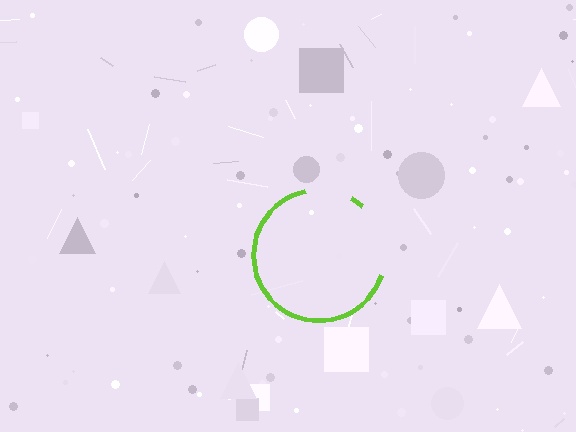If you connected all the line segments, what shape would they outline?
They would outline a circle.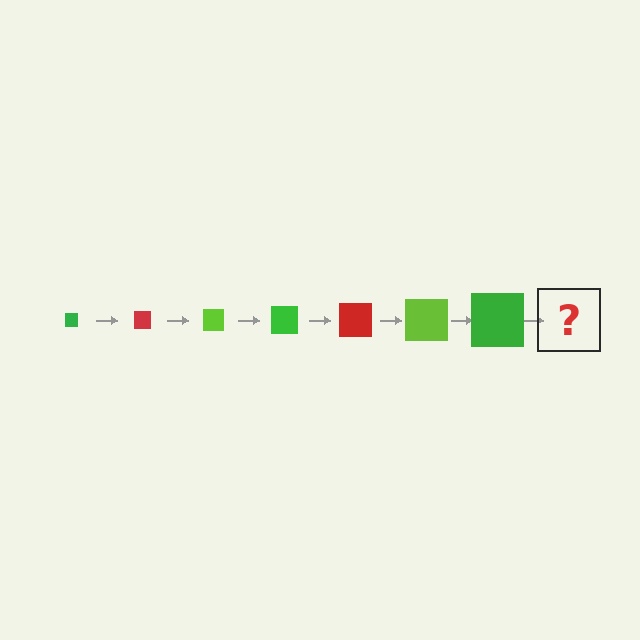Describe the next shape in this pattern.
It should be a red square, larger than the previous one.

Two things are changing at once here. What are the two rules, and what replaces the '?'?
The two rules are that the square grows larger each step and the color cycles through green, red, and lime. The '?' should be a red square, larger than the previous one.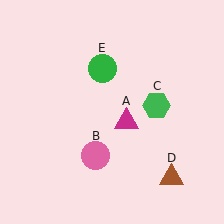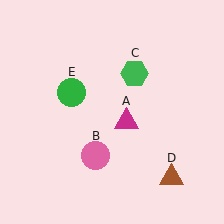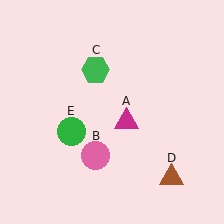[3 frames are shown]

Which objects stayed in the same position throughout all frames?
Magenta triangle (object A) and pink circle (object B) and brown triangle (object D) remained stationary.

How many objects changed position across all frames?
2 objects changed position: green hexagon (object C), green circle (object E).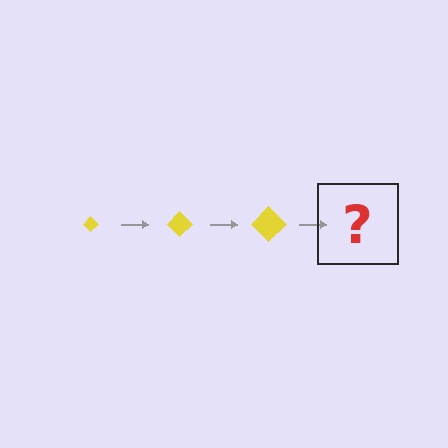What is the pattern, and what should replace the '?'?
The pattern is that the diamond gets progressively larger each step. The '?' should be a yellow diamond, larger than the previous one.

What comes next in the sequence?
The next element should be a yellow diamond, larger than the previous one.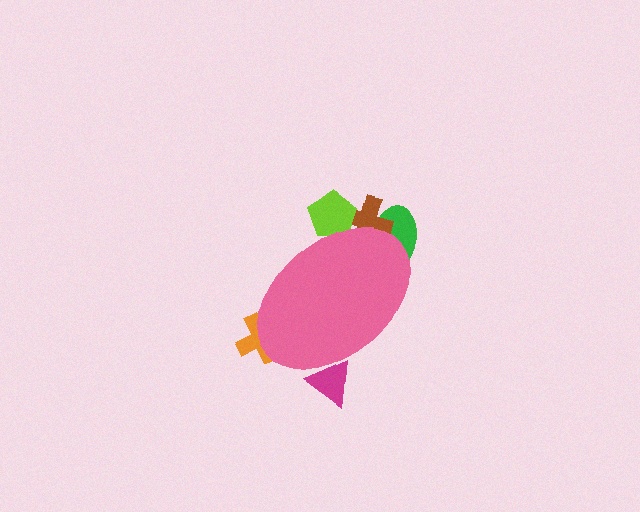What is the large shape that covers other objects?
A pink ellipse.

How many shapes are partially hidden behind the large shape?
5 shapes are partially hidden.